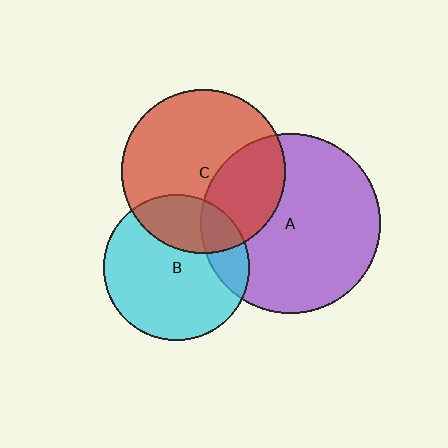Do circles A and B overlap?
Yes.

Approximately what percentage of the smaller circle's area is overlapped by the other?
Approximately 20%.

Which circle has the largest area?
Circle A (purple).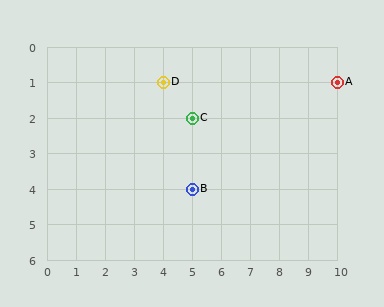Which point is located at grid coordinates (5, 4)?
Point B is at (5, 4).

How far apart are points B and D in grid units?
Points B and D are 1 column and 3 rows apart (about 3.2 grid units diagonally).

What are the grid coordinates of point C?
Point C is at grid coordinates (5, 2).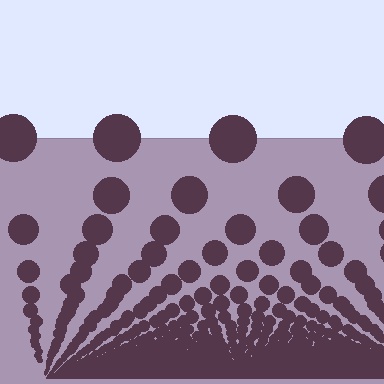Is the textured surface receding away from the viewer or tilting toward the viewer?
The surface appears to tilt toward the viewer. Texture elements get larger and sparser toward the top.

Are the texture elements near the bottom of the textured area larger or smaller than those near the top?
Smaller. The gradient is inverted — elements near the bottom are smaller and denser.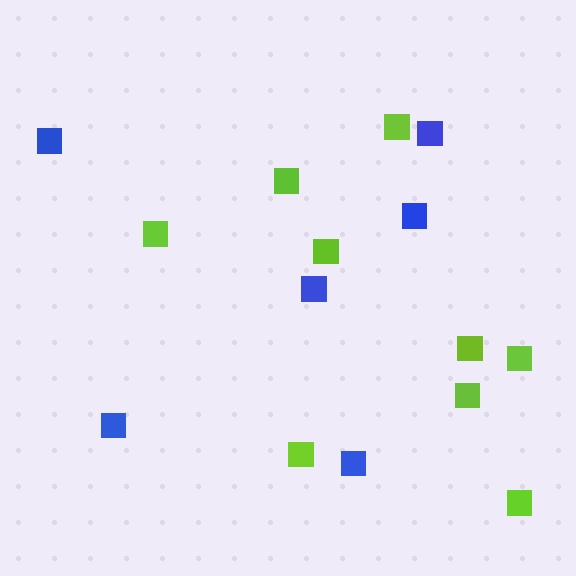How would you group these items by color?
There are 2 groups: one group of blue squares (6) and one group of lime squares (9).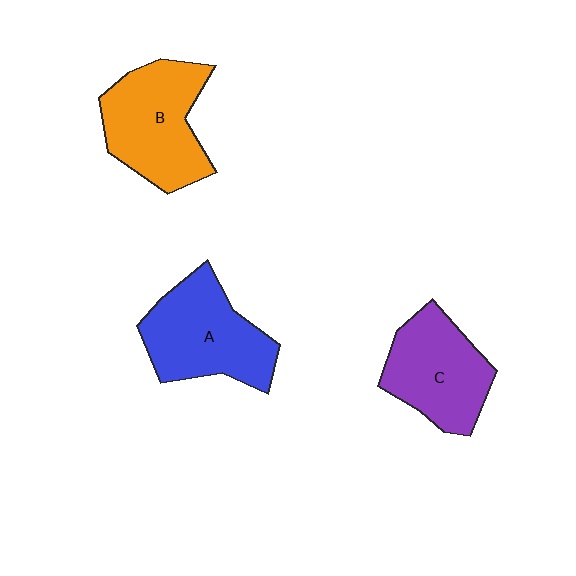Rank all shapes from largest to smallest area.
From largest to smallest: B (orange), A (blue), C (purple).